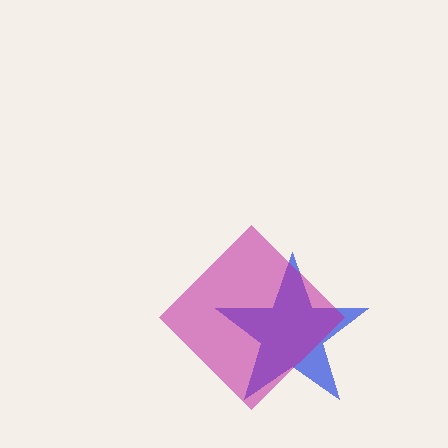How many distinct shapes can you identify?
There are 2 distinct shapes: a blue star, a magenta diamond.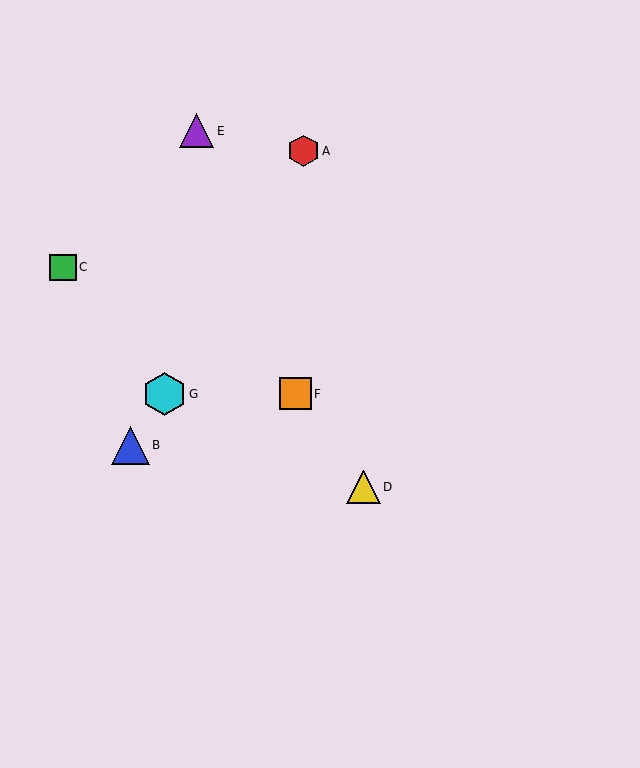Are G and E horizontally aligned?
No, G is at y≈394 and E is at y≈131.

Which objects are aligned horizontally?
Objects F, G are aligned horizontally.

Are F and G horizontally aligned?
Yes, both are at y≈394.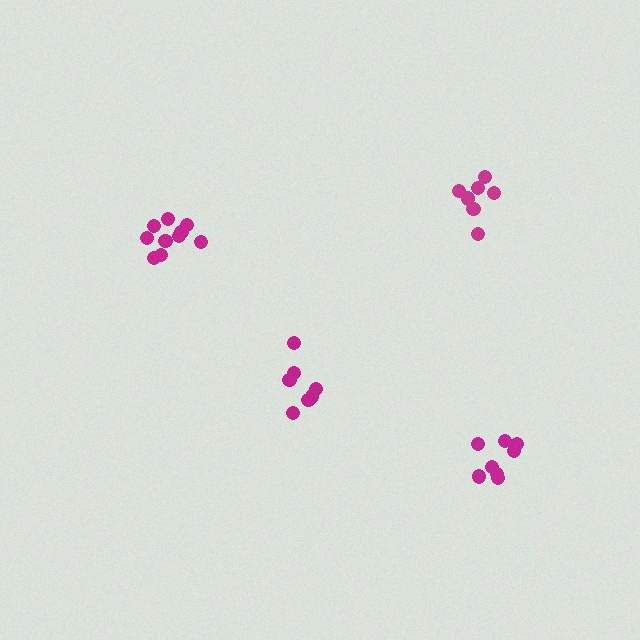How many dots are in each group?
Group 1: 7 dots, Group 2: 7 dots, Group 3: 10 dots, Group 4: 8 dots (32 total).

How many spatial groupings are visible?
There are 4 spatial groupings.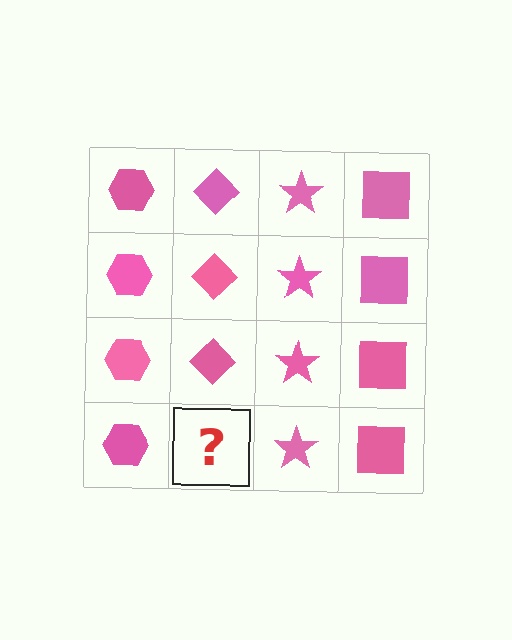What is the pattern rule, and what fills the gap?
The rule is that each column has a consistent shape. The gap should be filled with a pink diamond.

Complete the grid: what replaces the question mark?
The question mark should be replaced with a pink diamond.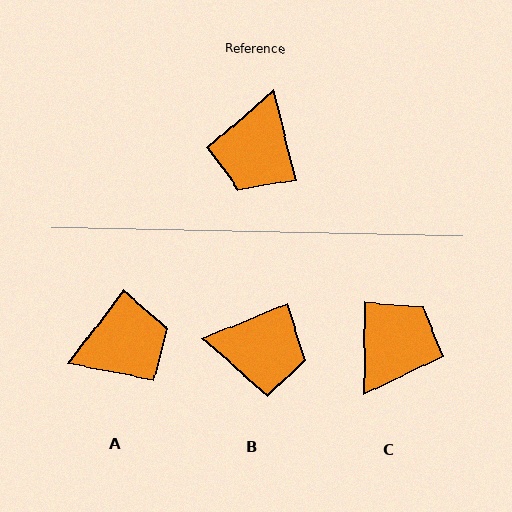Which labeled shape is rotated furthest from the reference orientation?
C, about 166 degrees away.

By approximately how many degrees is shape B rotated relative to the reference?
Approximately 98 degrees counter-clockwise.